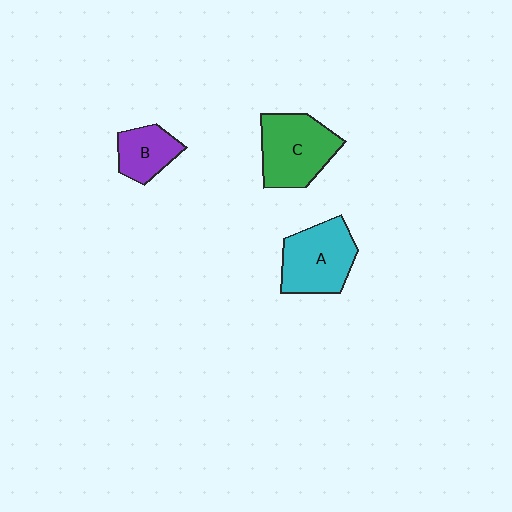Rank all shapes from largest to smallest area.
From largest to smallest: C (green), A (cyan), B (purple).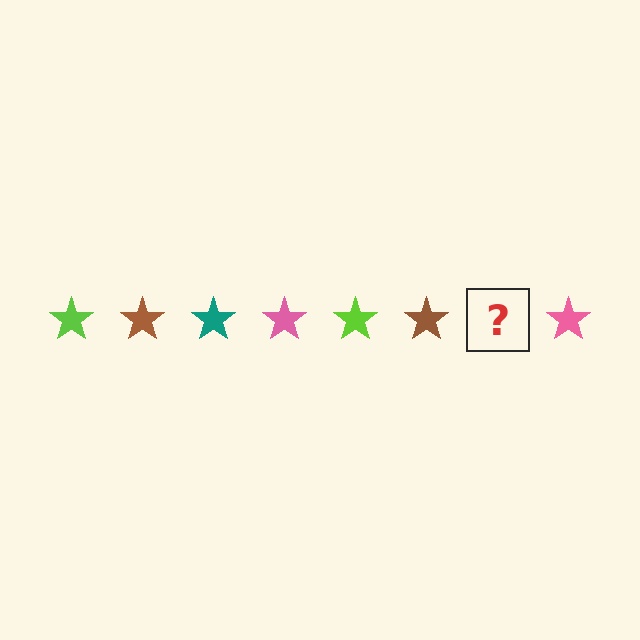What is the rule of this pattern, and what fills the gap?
The rule is that the pattern cycles through lime, brown, teal, pink stars. The gap should be filled with a teal star.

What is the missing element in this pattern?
The missing element is a teal star.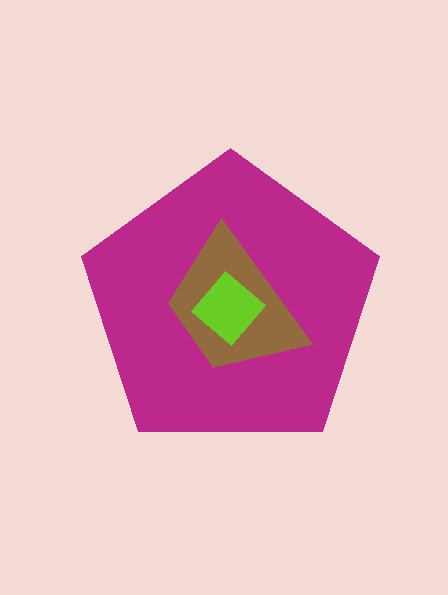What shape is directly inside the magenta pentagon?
The brown trapezoid.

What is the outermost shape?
The magenta pentagon.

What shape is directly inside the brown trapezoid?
The lime diamond.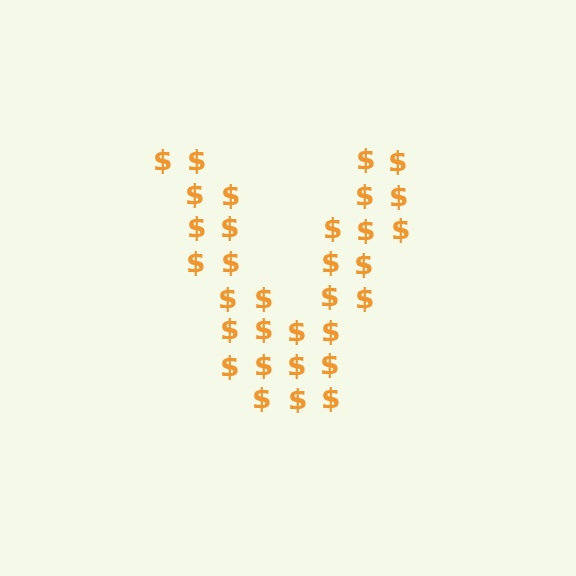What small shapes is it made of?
It is made of small dollar signs.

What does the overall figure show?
The overall figure shows the letter V.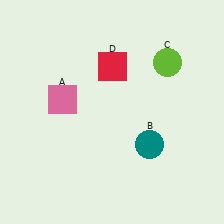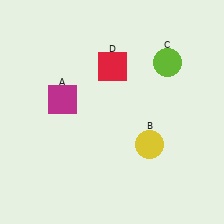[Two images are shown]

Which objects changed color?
A changed from pink to magenta. B changed from teal to yellow.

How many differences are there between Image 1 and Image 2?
There are 2 differences between the two images.